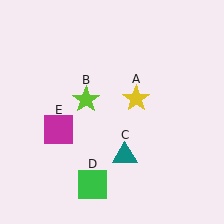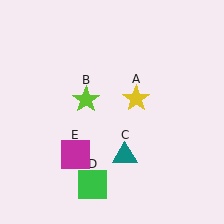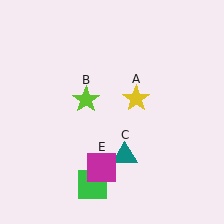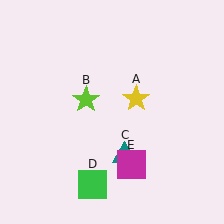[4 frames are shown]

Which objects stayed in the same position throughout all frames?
Yellow star (object A) and lime star (object B) and teal triangle (object C) and green square (object D) remained stationary.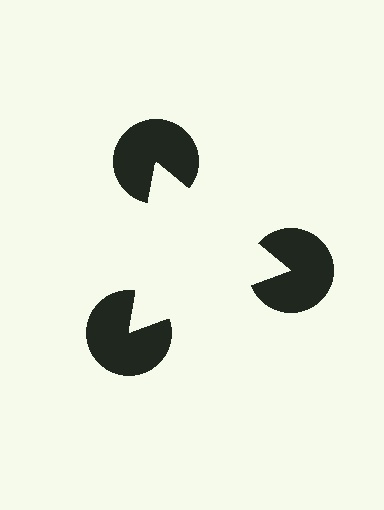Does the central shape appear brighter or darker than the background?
It typically appears slightly brighter than the background, even though no actual brightness change is drawn.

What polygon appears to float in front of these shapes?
An illusory triangle — its edges are inferred from the aligned wedge cuts in the pac-man discs, not physically drawn.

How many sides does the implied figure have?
3 sides.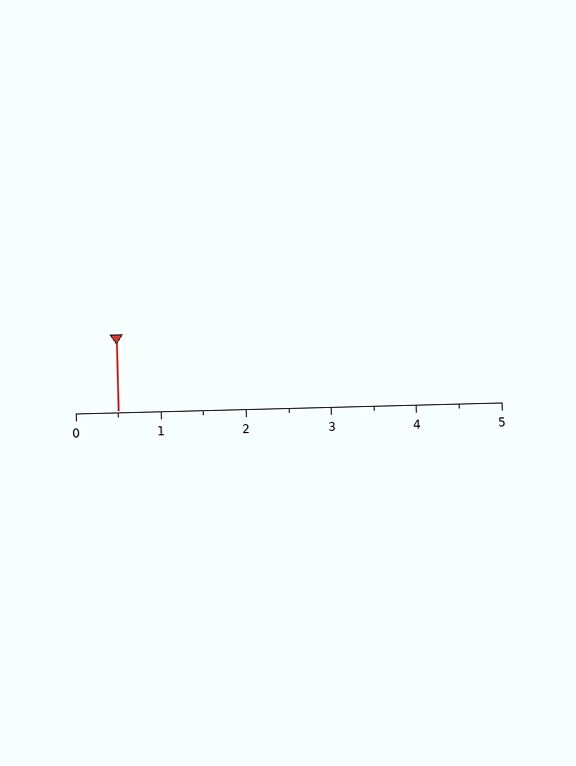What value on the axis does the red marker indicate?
The marker indicates approximately 0.5.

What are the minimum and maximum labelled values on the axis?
The axis runs from 0 to 5.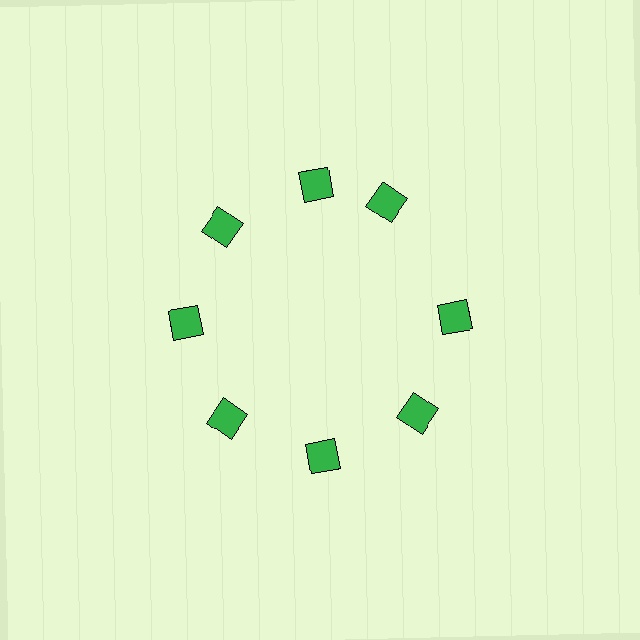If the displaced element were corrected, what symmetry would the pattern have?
It would have 8-fold rotational symmetry — the pattern would map onto itself every 45 degrees.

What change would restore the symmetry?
The symmetry would be restored by rotating it back into even spacing with its neighbors so that all 8 squares sit at equal angles and equal distance from the center.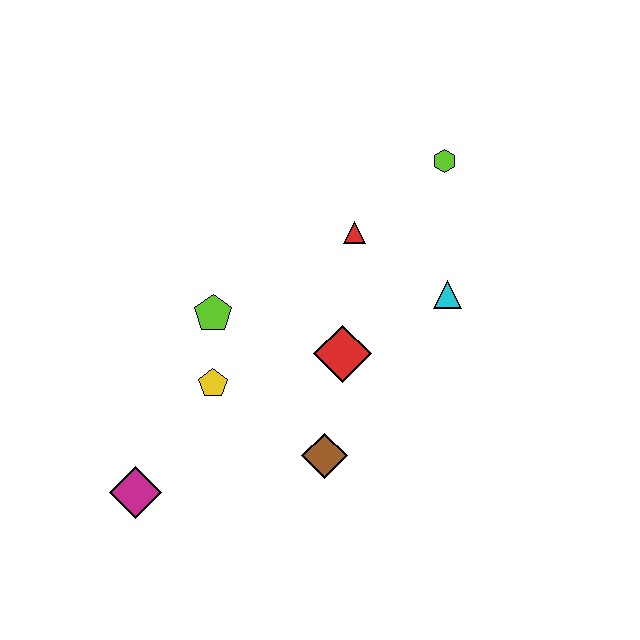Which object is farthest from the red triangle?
The magenta diamond is farthest from the red triangle.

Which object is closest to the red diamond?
The brown diamond is closest to the red diamond.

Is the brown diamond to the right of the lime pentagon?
Yes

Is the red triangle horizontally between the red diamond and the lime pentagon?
No